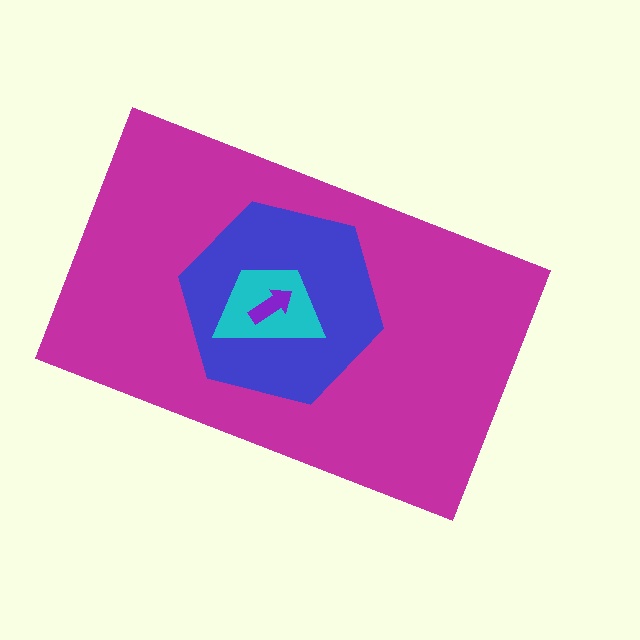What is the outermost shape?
The magenta rectangle.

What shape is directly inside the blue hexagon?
The cyan trapezoid.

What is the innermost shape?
The purple arrow.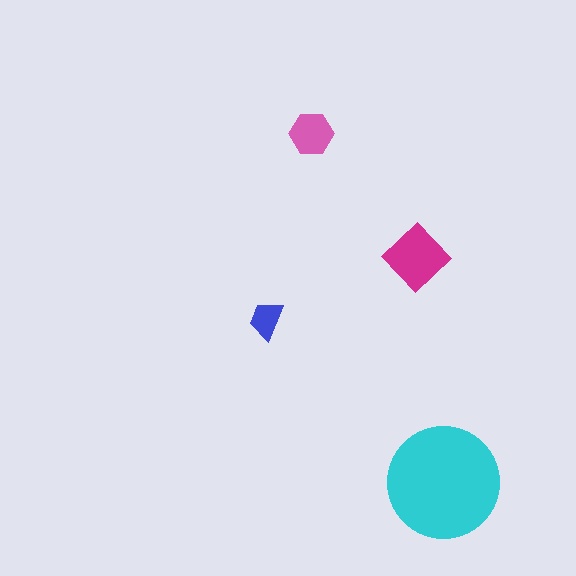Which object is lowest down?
The cyan circle is bottommost.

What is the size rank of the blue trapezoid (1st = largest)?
4th.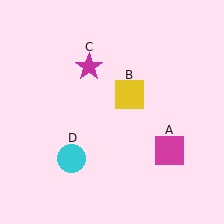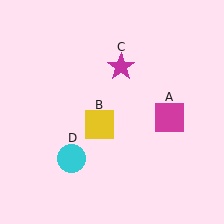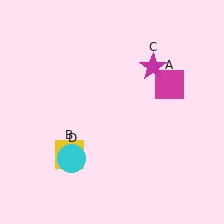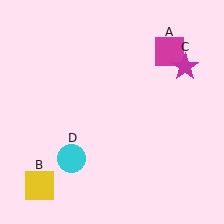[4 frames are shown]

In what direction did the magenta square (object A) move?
The magenta square (object A) moved up.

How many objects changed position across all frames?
3 objects changed position: magenta square (object A), yellow square (object B), magenta star (object C).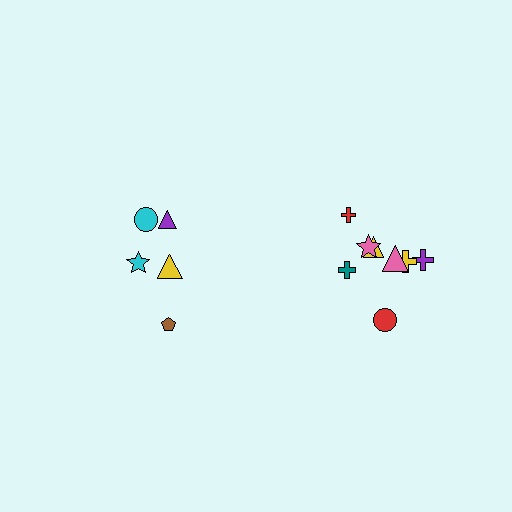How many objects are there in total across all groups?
There are 13 objects.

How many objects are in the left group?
There are 5 objects.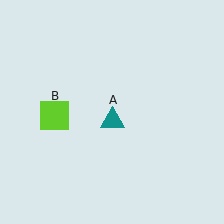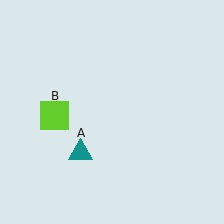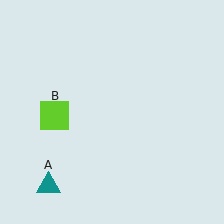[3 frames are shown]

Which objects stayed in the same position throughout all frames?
Lime square (object B) remained stationary.